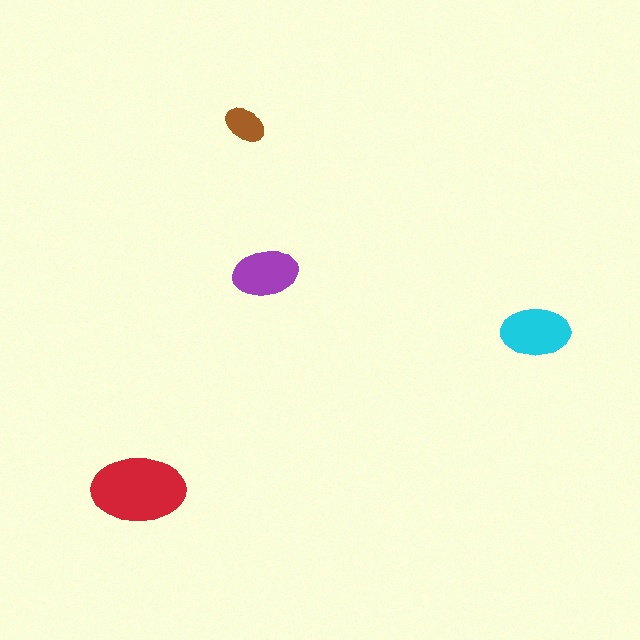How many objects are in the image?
There are 4 objects in the image.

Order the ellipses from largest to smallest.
the red one, the cyan one, the purple one, the brown one.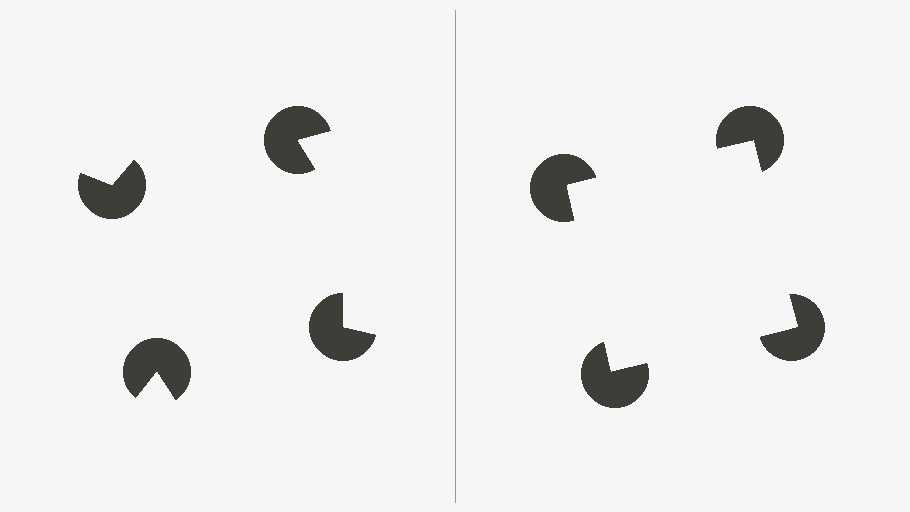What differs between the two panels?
The pac-man discs are positioned identically on both sides; only the wedge orientations differ. On the right they align to a square; on the left they are misaligned.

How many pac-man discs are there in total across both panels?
8 — 4 on each side.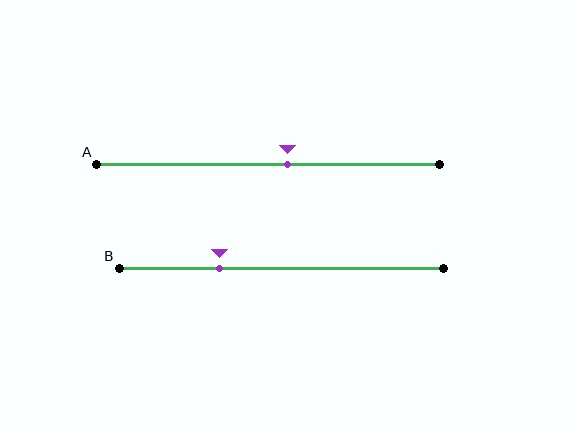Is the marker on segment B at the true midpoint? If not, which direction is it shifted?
No, the marker on segment B is shifted to the left by about 19% of the segment length.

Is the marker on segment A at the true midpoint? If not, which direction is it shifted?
No, the marker on segment A is shifted to the right by about 6% of the segment length.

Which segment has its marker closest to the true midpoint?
Segment A has its marker closest to the true midpoint.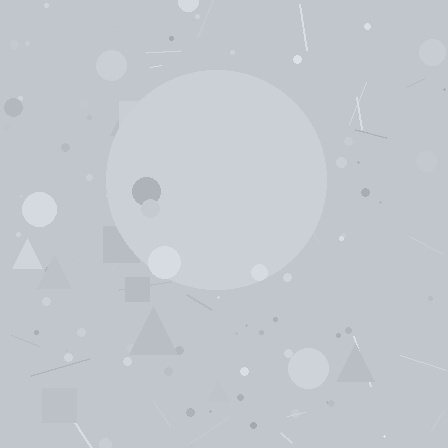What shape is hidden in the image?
A circle is hidden in the image.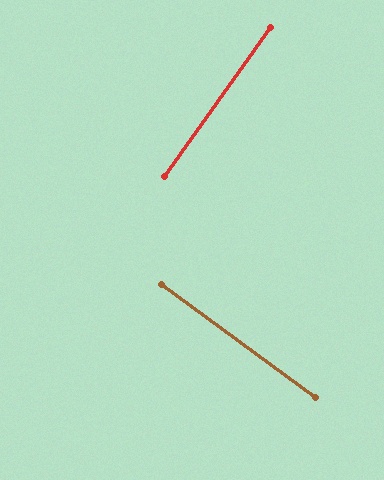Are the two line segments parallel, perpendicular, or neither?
Perpendicular — they meet at approximately 89°.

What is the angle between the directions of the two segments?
Approximately 89 degrees.